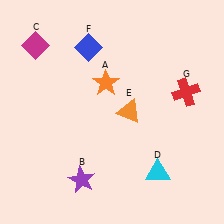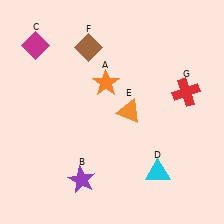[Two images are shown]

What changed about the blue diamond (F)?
In Image 1, F is blue. In Image 2, it changed to brown.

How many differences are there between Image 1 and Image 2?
There is 1 difference between the two images.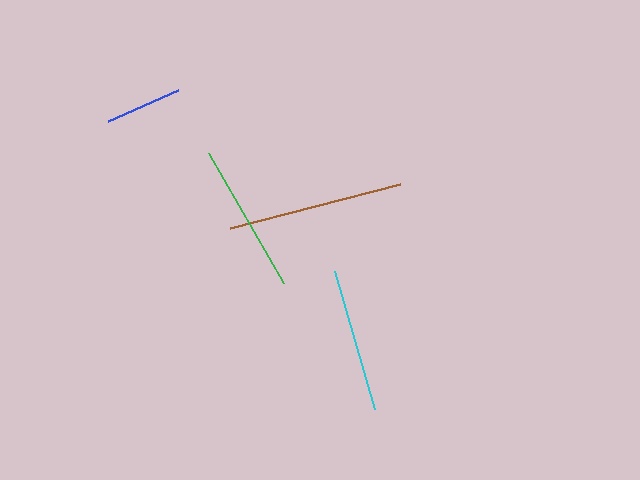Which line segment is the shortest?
The blue line is the shortest at approximately 77 pixels.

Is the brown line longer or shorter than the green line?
The brown line is longer than the green line.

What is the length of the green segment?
The green segment is approximately 151 pixels long.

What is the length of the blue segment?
The blue segment is approximately 77 pixels long.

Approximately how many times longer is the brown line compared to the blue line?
The brown line is approximately 2.3 times the length of the blue line.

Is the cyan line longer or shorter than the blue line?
The cyan line is longer than the blue line.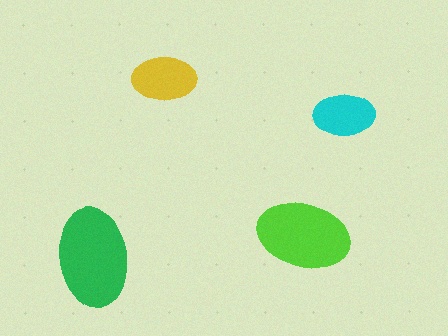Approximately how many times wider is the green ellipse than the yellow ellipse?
About 1.5 times wider.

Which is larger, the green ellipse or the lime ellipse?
The green one.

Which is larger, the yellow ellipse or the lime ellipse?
The lime one.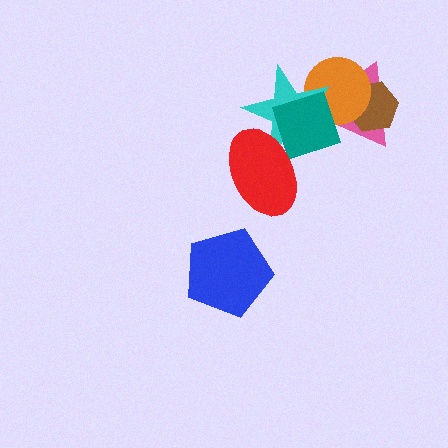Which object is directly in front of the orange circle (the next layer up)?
The cyan star is directly in front of the orange circle.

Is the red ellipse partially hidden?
No, no other shape covers it.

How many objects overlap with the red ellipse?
2 objects overlap with the red ellipse.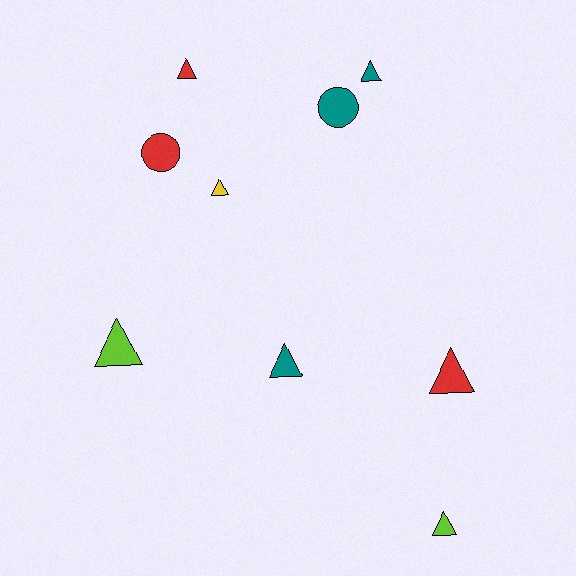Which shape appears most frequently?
Triangle, with 7 objects.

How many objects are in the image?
There are 9 objects.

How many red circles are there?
There is 1 red circle.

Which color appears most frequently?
Teal, with 3 objects.